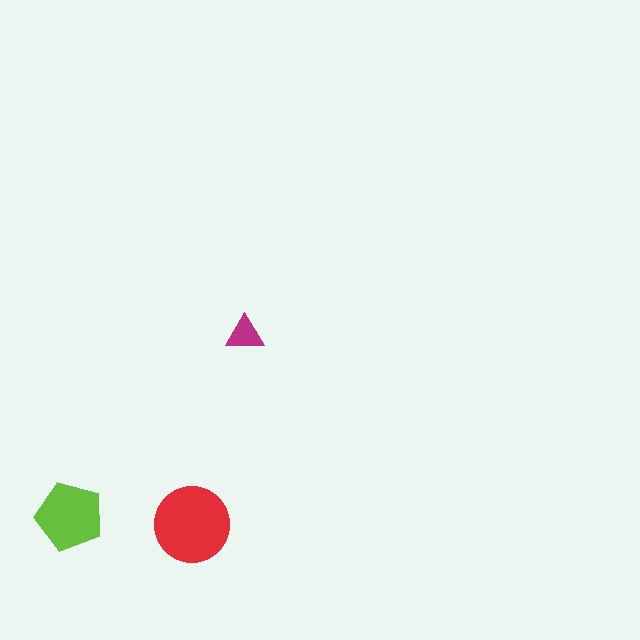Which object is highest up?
The magenta triangle is topmost.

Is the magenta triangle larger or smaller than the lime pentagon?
Smaller.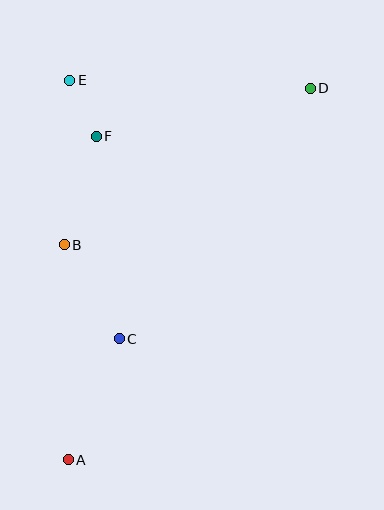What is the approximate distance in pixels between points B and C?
The distance between B and C is approximately 109 pixels.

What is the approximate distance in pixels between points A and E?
The distance between A and E is approximately 380 pixels.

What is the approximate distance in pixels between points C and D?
The distance between C and D is approximately 315 pixels.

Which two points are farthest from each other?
Points A and D are farthest from each other.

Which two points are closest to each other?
Points E and F are closest to each other.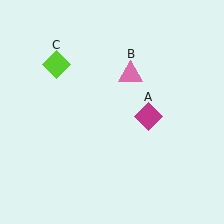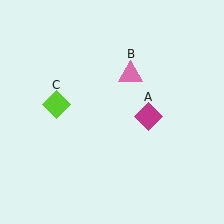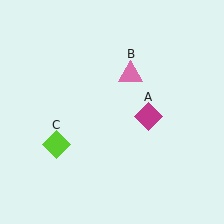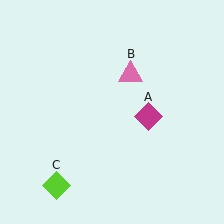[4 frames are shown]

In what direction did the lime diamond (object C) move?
The lime diamond (object C) moved down.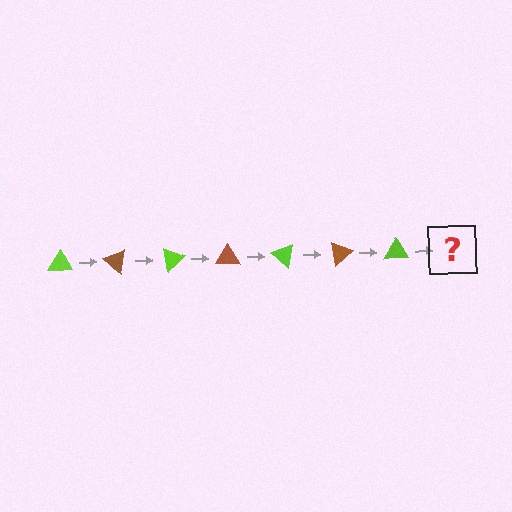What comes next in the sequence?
The next element should be a brown triangle, rotated 280 degrees from the start.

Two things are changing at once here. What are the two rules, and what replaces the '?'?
The two rules are that it rotates 40 degrees each step and the color cycles through lime and brown. The '?' should be a brown triangle, rotated 280 degrees from the start.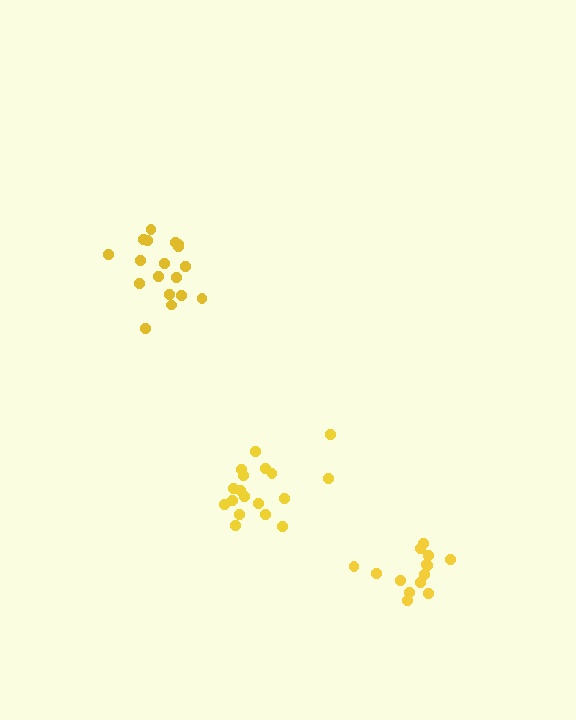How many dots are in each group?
Group 1: 18 dots, Group 2: 18 dots, Group 3: 14 dots (50 total).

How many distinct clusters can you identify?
There are 3 distinct clusters.